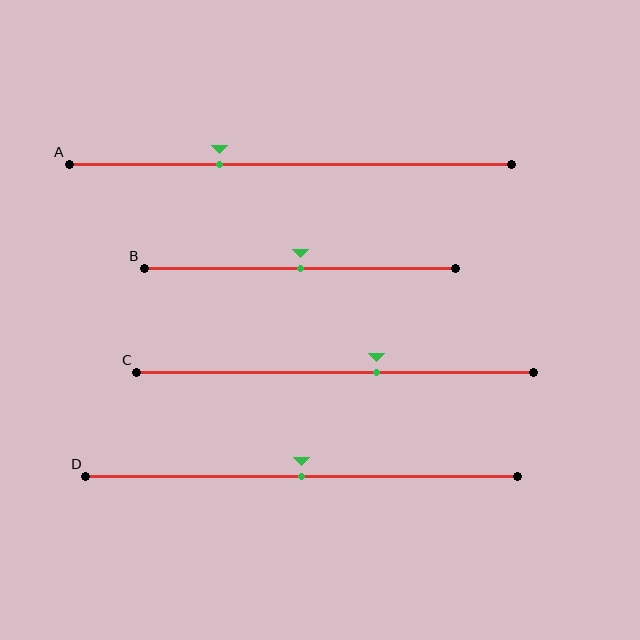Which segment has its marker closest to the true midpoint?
Segment B has its marker closest to the true midpoint.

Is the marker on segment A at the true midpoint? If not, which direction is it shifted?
No, the marker on segment A is shifted to the left by about 16% of the segment length.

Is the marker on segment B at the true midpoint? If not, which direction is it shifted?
Yes, the marker on segment B is at the true midpoint.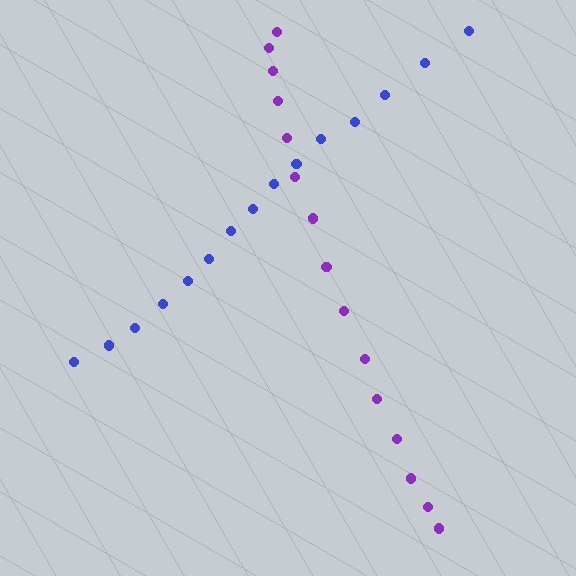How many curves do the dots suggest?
There are 2 distinct paths.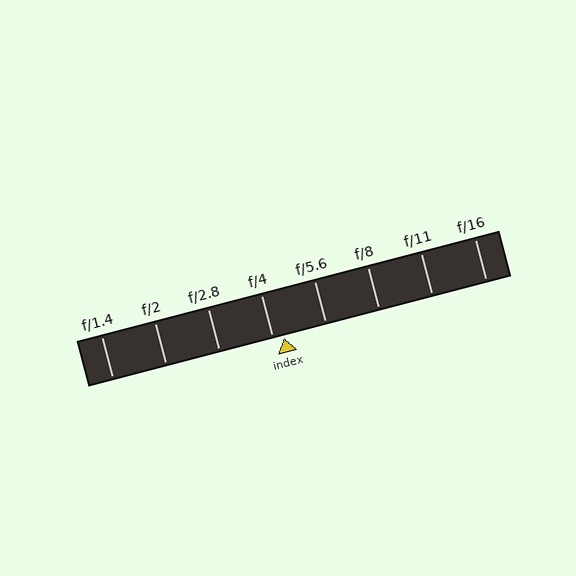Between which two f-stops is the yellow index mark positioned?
The index mark is between f/4 and f/5.6.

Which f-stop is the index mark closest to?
The index mark is closest to f/4.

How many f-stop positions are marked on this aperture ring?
There are 8 f-stop positions marked.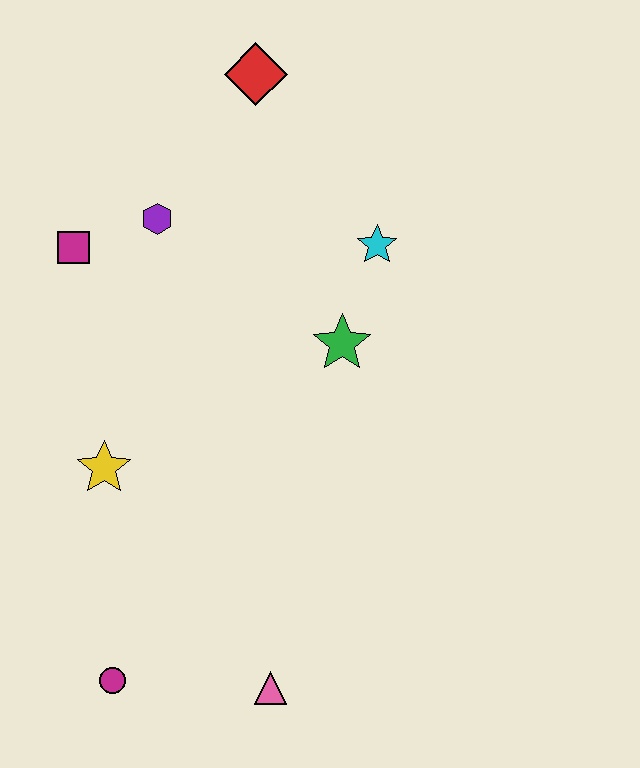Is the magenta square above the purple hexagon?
No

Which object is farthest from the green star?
The magenta circle is farthest from the green star.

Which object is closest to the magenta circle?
The pink triangle is closest to the magenta circle.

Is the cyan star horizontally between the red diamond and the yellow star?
No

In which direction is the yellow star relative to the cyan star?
The yellow star is to the left of the cyan star.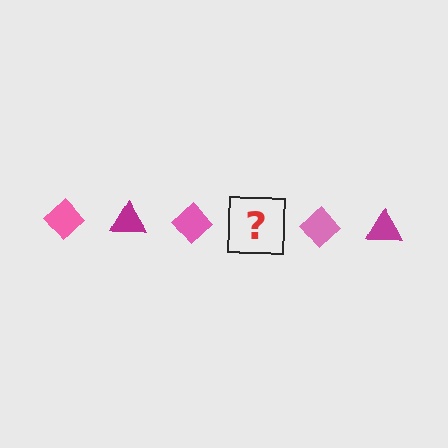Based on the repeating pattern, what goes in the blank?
The blank should be a magenta triangle.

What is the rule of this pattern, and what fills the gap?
The rule is that the pattern alternates between pink diamond and magenta triangle. The gap should be filled with a magenta triangle.